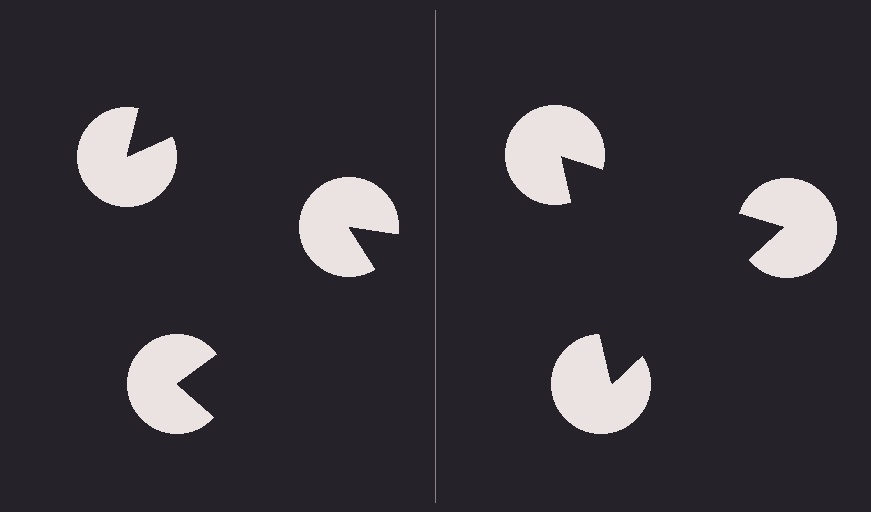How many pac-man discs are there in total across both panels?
6 — 3 on each side.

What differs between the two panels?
The pac-man discs are positioned identically on both sides; only the wedge orientations differ. On the right they align to a triangle; on the left they are misaligned.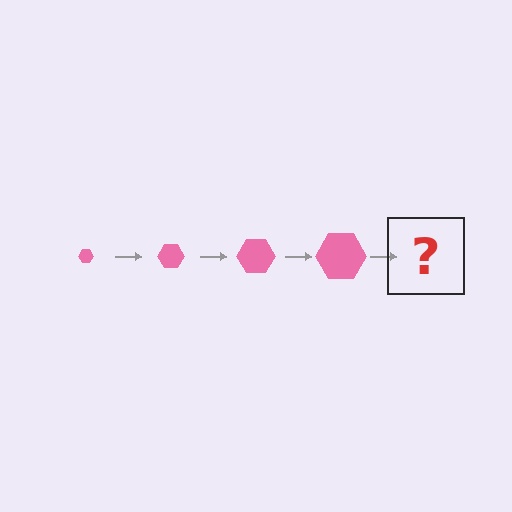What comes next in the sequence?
The next element should be a pink hexagon, larger than the previous one.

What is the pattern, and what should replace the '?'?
The pattern is that the hexagon gets progressively larger each step. The '?' should be a pink hexagon, larger than the previous one.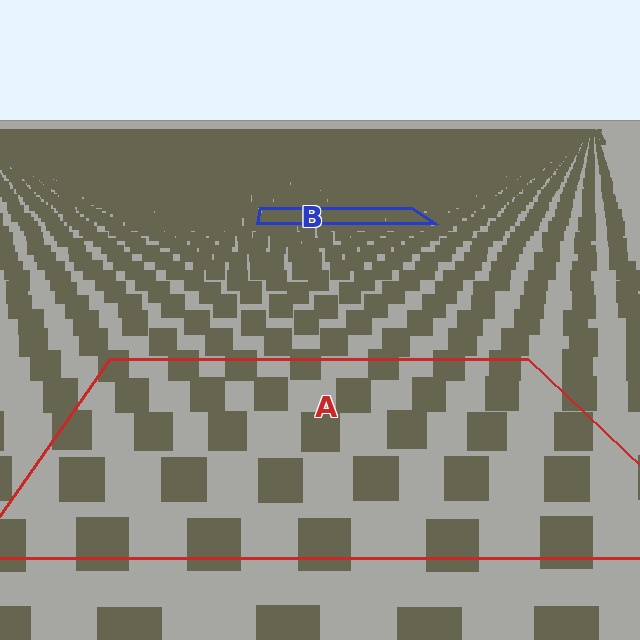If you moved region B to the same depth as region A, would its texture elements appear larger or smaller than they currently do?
They would appear larger. At a closer depth, the same texture elements are projected at a bigger on-screen size.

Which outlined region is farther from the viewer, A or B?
Region B is farther from the viewer — the texture elements inside it appear smaller and more densely packed.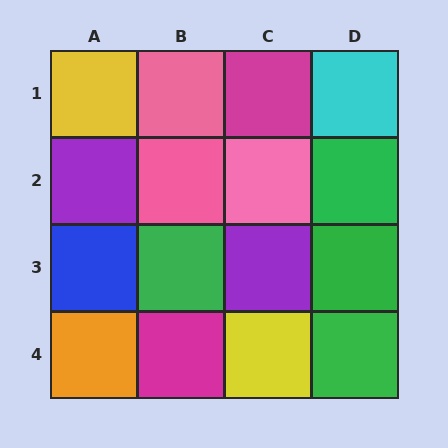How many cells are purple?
2 cells are purple.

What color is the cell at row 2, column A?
Purple.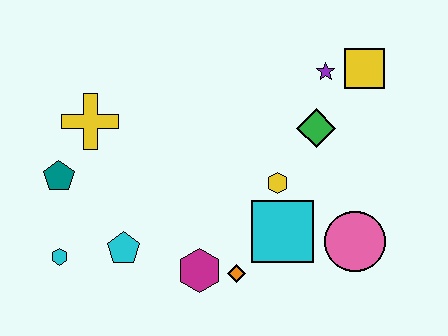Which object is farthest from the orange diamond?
The yellow square is farthest from the orange diamond.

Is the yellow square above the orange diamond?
Yes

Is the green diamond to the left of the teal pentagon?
No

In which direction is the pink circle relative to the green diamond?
The pink circle is below the green diamond.